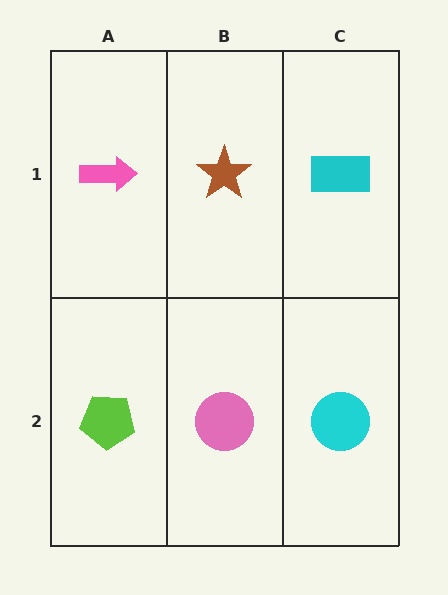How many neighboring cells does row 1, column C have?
2.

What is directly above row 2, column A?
A pink arrow.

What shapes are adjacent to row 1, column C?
A cyan circle (row 2, column C), a brown star (row 1, column B).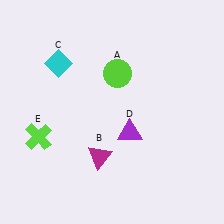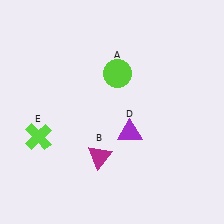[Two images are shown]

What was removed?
The cyan diamond (C) was removed in Image 2.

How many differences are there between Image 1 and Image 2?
There is 1 difference between the two images.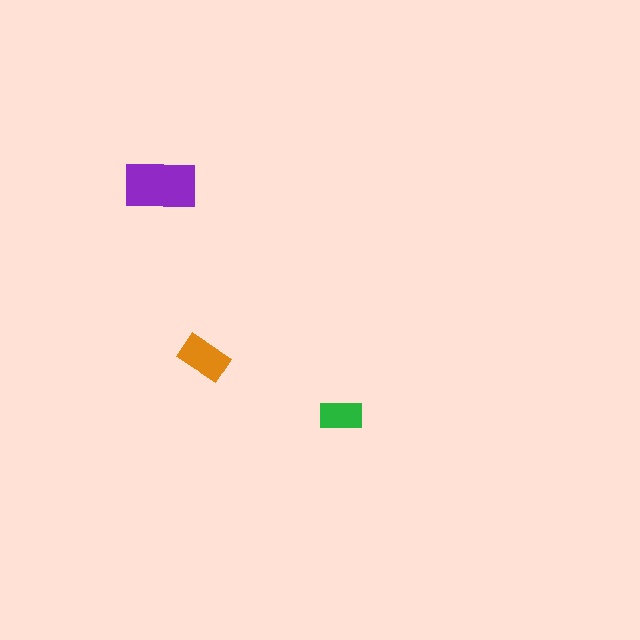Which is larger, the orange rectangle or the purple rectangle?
The purple one.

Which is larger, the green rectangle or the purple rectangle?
The purple one.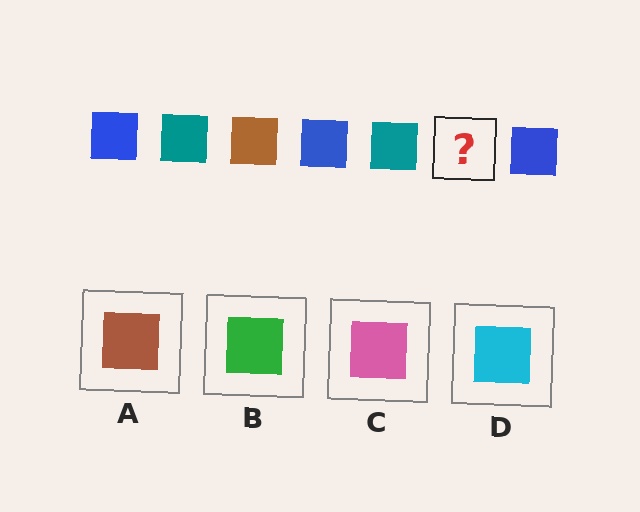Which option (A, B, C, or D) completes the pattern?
A.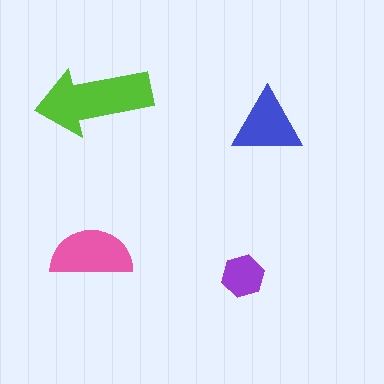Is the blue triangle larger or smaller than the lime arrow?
Smaller.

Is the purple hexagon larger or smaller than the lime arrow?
Smaller.